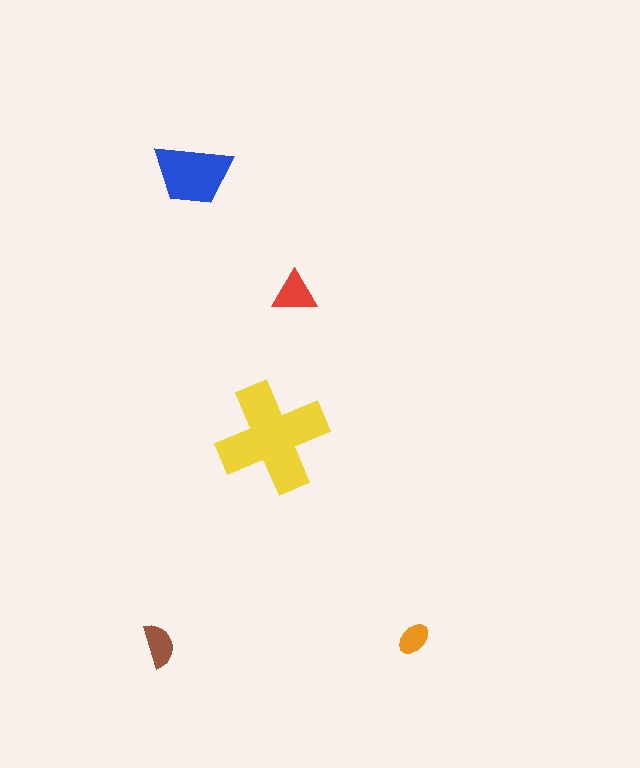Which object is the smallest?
The orange ellipse.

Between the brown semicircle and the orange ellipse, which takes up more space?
The brown semicircle.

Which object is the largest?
The yellow cross.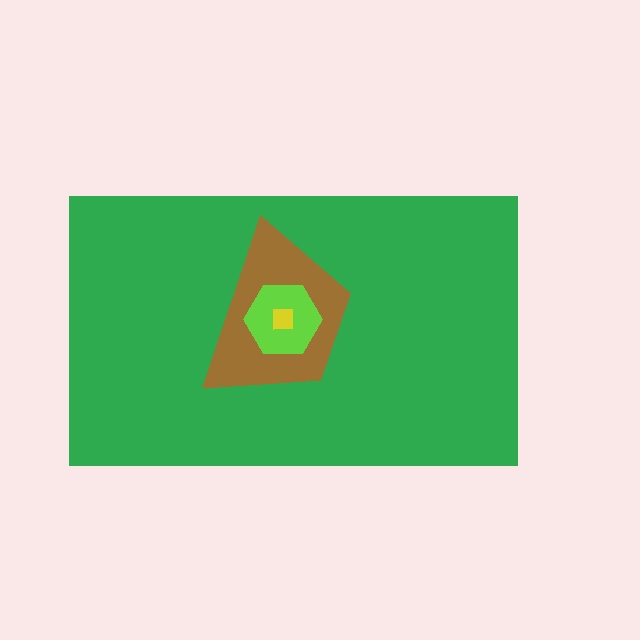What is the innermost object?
The yellow square.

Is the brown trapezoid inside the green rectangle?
Yes.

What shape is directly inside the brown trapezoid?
The lime hexagon.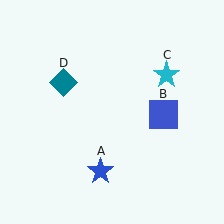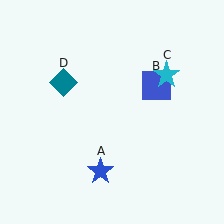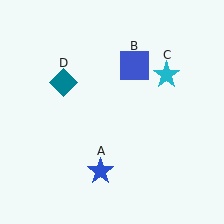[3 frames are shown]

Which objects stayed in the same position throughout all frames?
Blue star (object A) and cyan star (object C) and teal diamond (object D) remained stationary.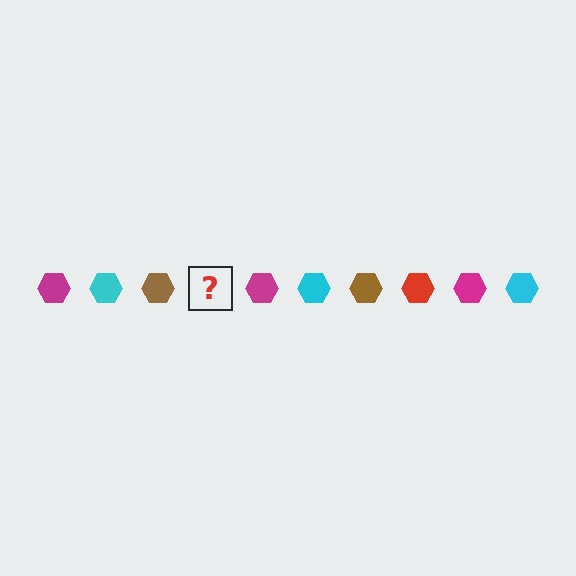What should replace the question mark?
The question mark should be replaced with a red hexagon.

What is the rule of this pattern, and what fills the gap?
The rule is that the pattern cycles through magenta, cyan, brown, red hexagons. The gap should be filled with a red hexagon.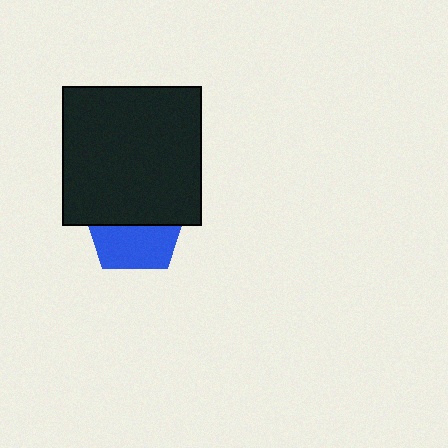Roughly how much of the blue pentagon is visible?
About half of it is visible (roughly 47%).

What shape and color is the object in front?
The object in front is a black square.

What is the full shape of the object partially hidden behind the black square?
The partially hidden object is a blue pentagon.